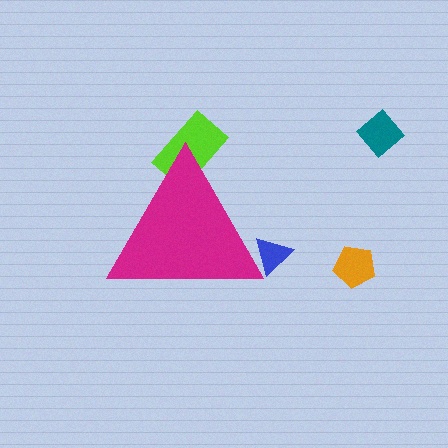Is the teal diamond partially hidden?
No, the teal diamond is fully visible.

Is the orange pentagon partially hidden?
No, the orange pentagon is fully visible.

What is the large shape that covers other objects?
A magenta triangle.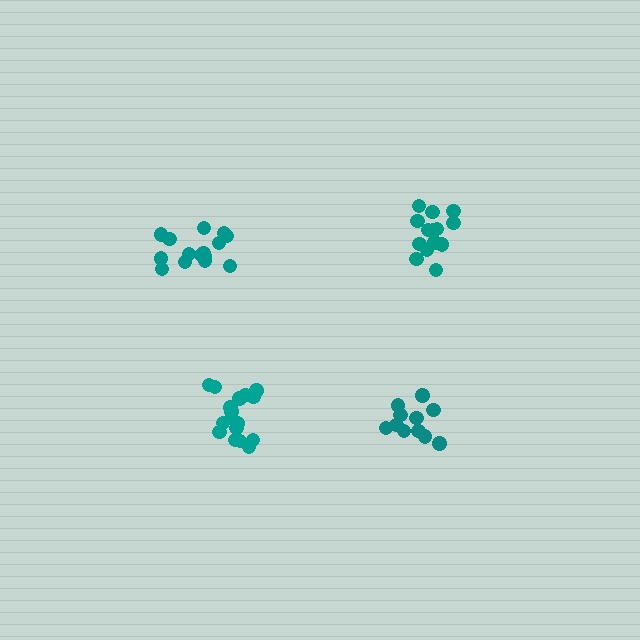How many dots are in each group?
Group 1: 11 dots, Group 2: 16 dots, Group 3: 14 dots, Group 4: 17 dots (58 total).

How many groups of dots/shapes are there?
There are 4 groups.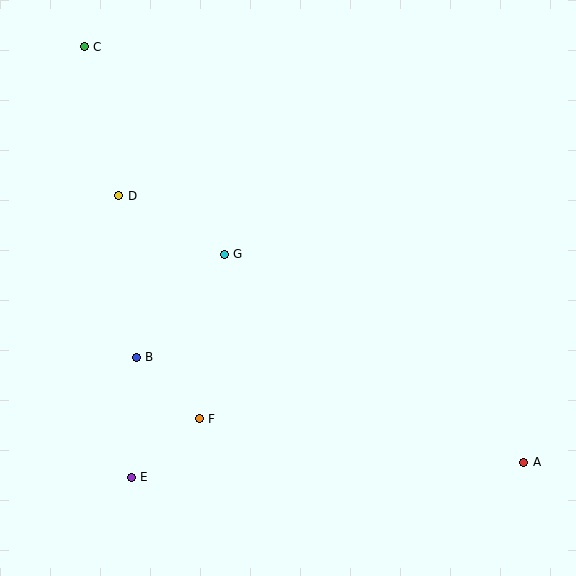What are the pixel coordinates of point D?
Point D is at (119, 196).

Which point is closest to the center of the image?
Point G at (224, 254) is closest to the center.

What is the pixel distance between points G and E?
The distance between G and E is 241 pixels.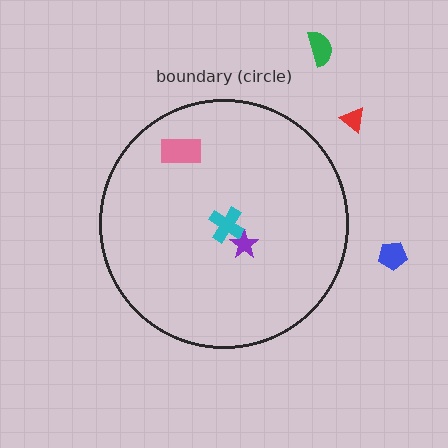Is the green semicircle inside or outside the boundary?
Outside.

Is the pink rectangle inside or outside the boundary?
Inside.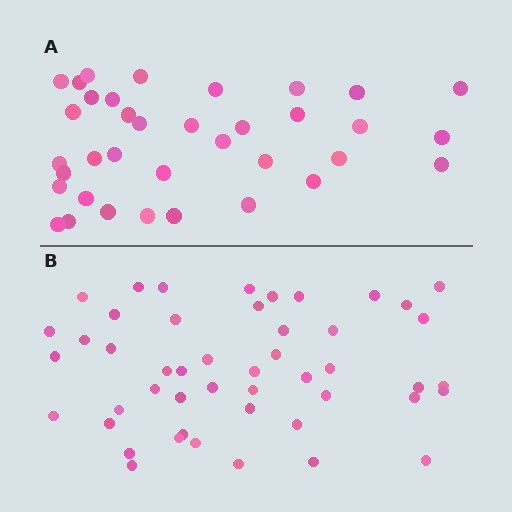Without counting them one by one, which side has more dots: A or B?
Region B (the bottom region) has more dots.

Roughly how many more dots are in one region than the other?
Region B has roughly 12 or so more dots than region A.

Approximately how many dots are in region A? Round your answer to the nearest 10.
About 40 dots. (The exact count is 36, which rounds to 40.)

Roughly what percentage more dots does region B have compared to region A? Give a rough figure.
About 35% more.